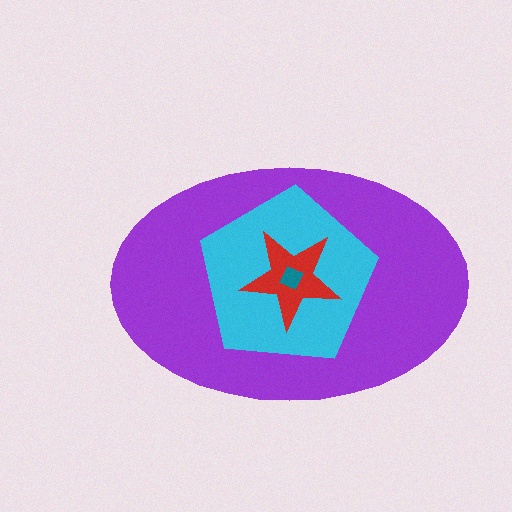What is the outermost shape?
The purple ellipse.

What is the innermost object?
The teal square.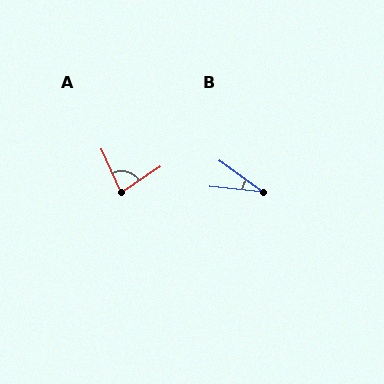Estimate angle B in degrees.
Approximately 30 degrees.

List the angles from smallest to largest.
B (30°), A (81°).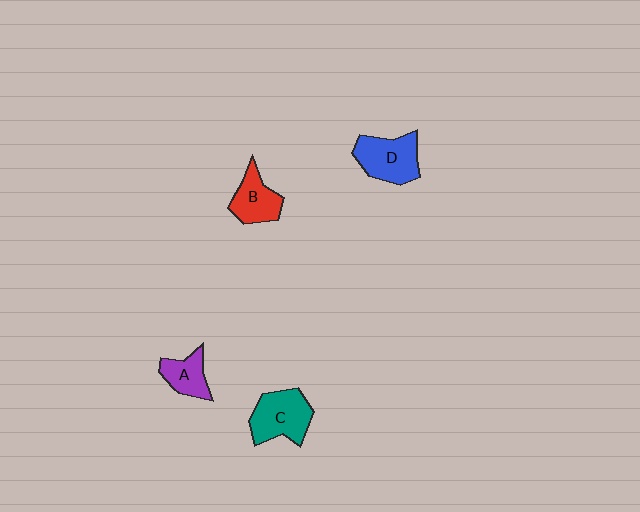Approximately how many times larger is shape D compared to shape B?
Approximately 1.3 times.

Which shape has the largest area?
Shape C (teal).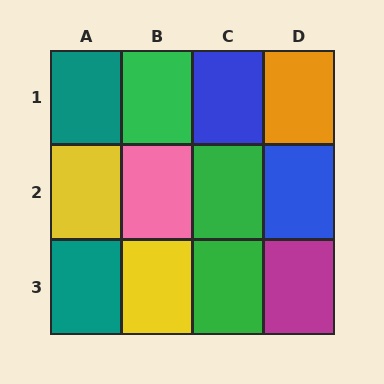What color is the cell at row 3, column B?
Yellow.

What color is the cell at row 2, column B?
Pink.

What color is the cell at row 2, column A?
Yellow.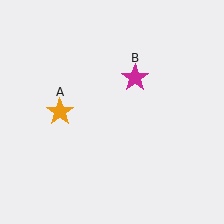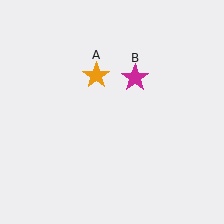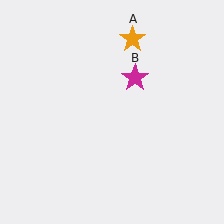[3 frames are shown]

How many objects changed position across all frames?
1 object changed position: orange star (object A).